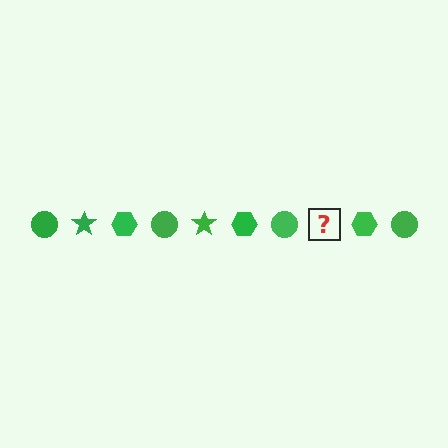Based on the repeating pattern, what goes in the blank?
The blank should be a green star.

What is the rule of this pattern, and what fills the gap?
The rule is that the pattern cycles through circle, star, hexagon shapes in green. The gap should be filled with a green star.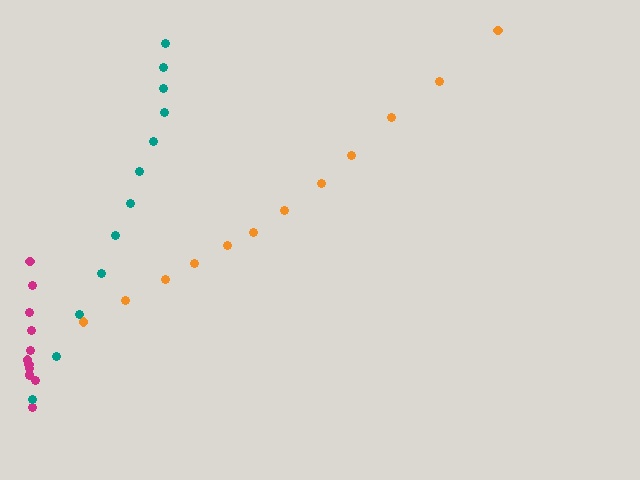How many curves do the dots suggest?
There are 3 distinct paths.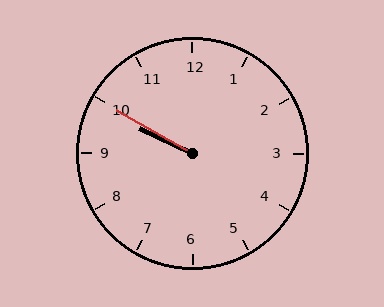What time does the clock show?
9:50.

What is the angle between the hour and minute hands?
Approximately 5 degrees.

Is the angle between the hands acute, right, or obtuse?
It is acute.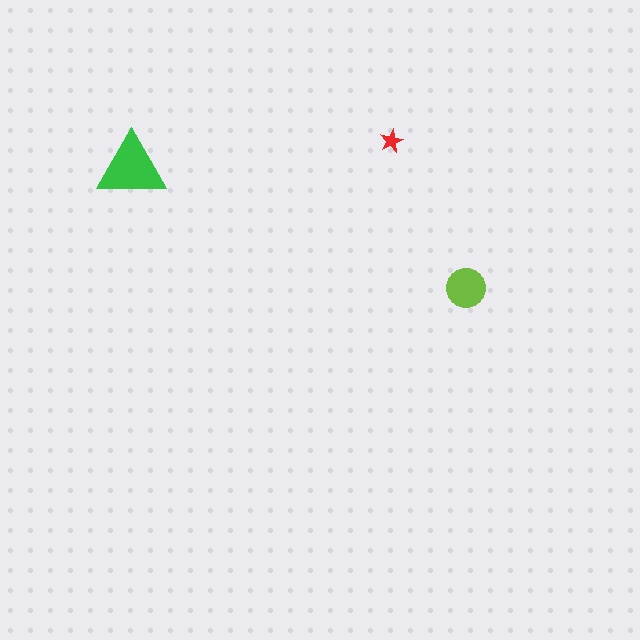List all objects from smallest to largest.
The red star, the lime circle, the green triangle.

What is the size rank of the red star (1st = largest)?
3rd.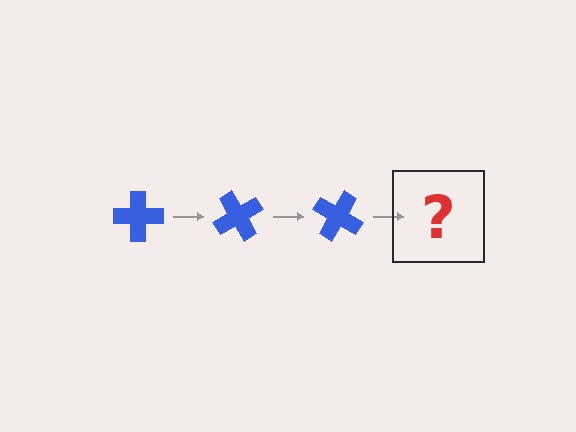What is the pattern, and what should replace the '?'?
The pattern is that the cross rotates 60 degrees each step. The '?' should be a blue cross rotated 180 degrees.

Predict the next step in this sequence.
The next step is a blue cross rotated 180 degrees.